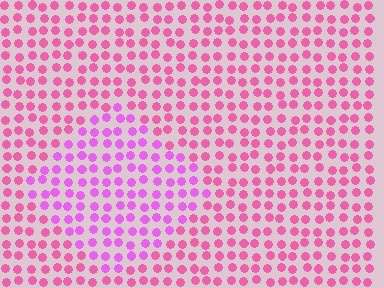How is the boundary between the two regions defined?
The boundary is defined purely by a slight shift in hue (about 30 degrees). Spacing, size, and orientation are identical on both sides.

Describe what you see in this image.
The image is filled with small pink elements in a uniform arrangement. A diamond-shaped region is visible where the elements are tinted to a slightly different hue, forming a subtle color boundary.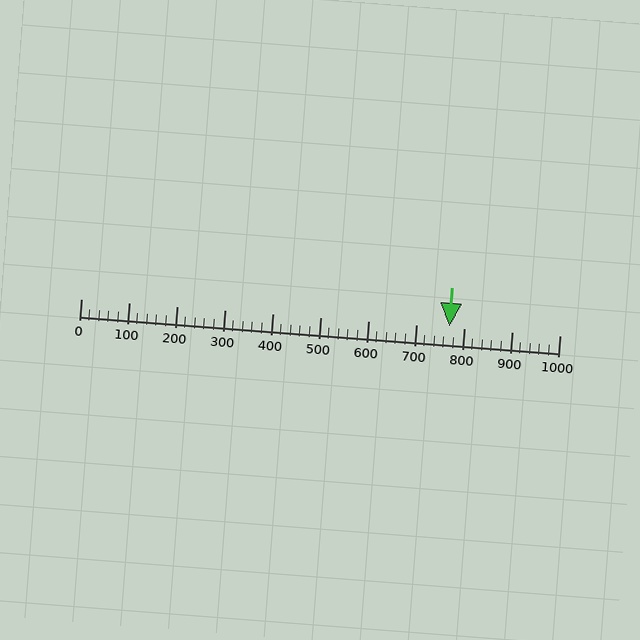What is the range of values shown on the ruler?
The ruler shows values from 0 to 1000.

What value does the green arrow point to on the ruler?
The green arrow points to approximately 771.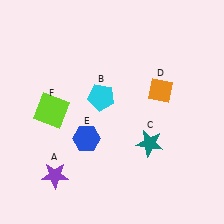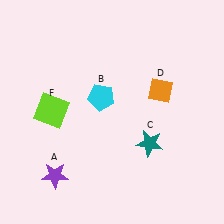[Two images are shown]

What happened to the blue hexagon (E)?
The blue hexagon (E) was removed in Image 2. It was in the bottom-left area of Image 1.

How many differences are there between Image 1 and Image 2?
There is 1 difference between the two images.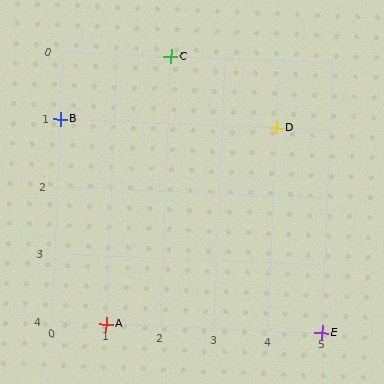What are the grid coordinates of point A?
Point A is at grid coordinates (1, 4).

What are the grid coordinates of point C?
Point C is at grid coordinates (2, 0).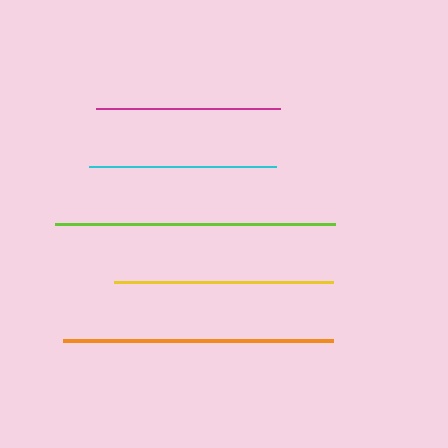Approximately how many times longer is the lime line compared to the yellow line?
The lime line is approximately 1.3 times the length of the yellow line.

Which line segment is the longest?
The lime line is the longest at approximately 280 pixels.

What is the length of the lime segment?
The lime segment is approximately 280 pixels long.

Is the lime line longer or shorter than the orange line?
The lime line is longer than the orange line.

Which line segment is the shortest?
The magenta line is the shortest at approximately 184 pixels.